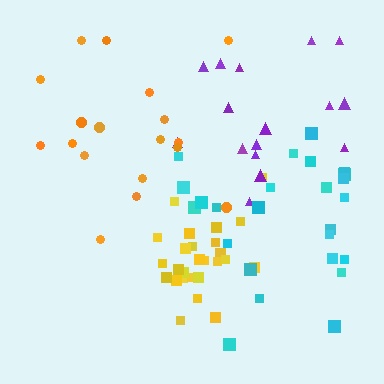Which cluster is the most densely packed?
Yellow.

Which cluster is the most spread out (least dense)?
Purple.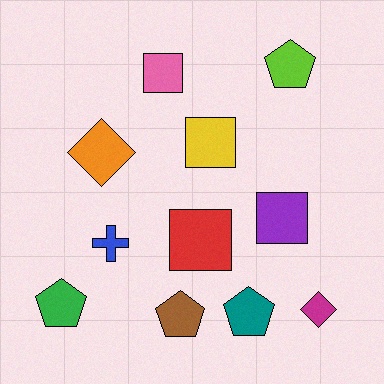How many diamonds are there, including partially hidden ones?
There are 2 diamonds.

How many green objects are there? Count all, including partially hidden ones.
There is 1 green object.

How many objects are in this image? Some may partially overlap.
There are 11 objects.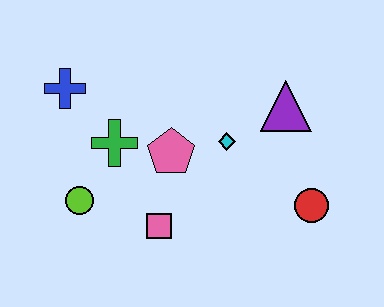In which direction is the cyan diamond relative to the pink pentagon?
The cyan diamond is to the right of the pink pentagon.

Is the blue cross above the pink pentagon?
Yes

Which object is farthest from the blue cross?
The red circle is farthest from the blue cross.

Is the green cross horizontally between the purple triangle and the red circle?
No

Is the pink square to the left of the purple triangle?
Yes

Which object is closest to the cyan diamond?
The pink pentagon is closest to the cyan diamond.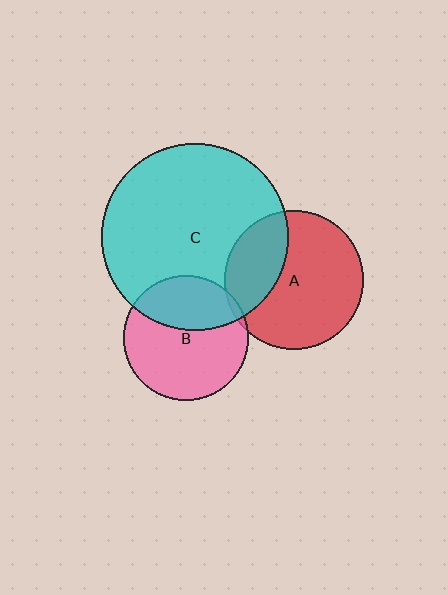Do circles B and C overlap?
Yes.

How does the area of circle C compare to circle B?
Approximately 2.2 times.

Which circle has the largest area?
Circle C (cyan).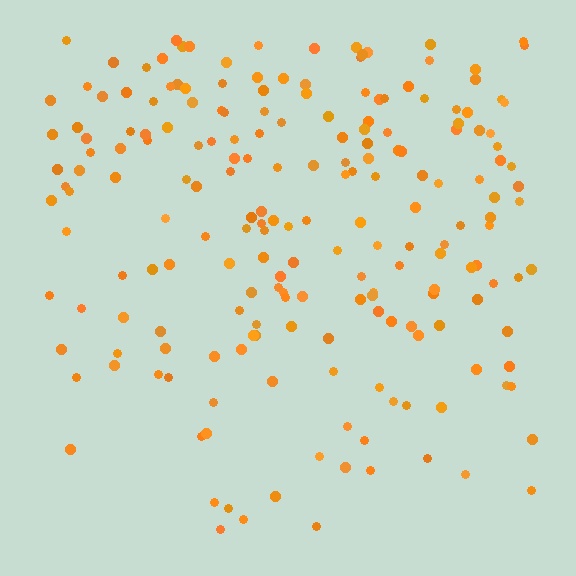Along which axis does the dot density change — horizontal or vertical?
Vertical.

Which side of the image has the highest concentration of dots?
The top.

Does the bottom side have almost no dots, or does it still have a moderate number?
Still a moderate number, just noticeably fewer than the top.